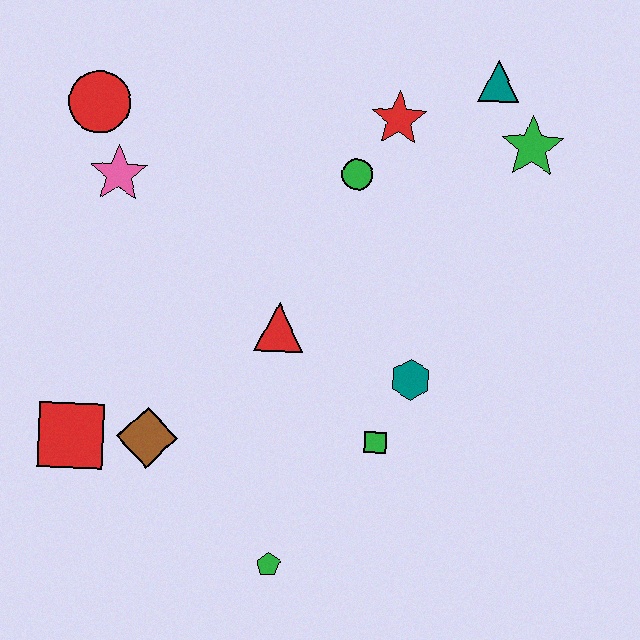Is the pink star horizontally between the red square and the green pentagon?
Yes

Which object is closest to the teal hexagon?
The green square is closest to the teal hexagon.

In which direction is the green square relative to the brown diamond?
The green square is to the right of the brown diamond.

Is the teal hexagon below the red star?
Yes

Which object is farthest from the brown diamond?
The teal triangle is farthest from the brown diamond.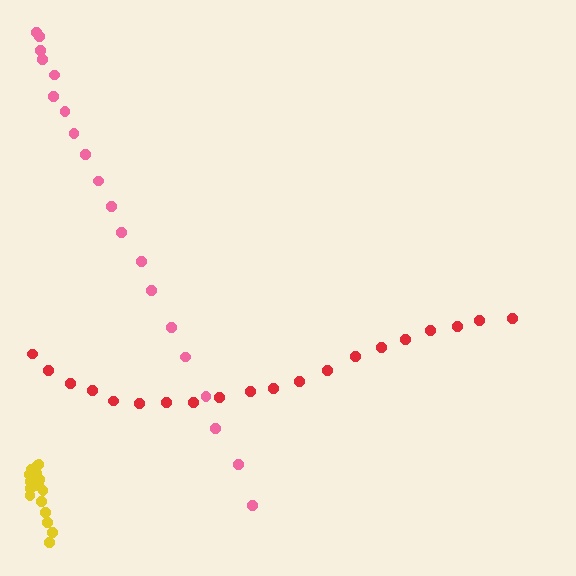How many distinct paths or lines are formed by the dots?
There are 3 distinct paths.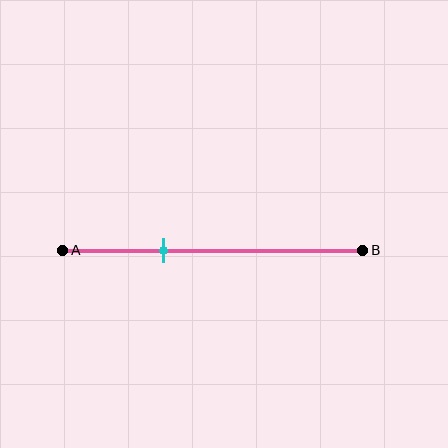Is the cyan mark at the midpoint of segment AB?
No, the mark is at about 35% from A, not at the 50% midpoint.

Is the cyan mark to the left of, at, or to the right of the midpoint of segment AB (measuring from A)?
The cyan mark is to the left of the midpoint of segment AB.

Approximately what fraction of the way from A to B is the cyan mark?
The cyan mark is approximately 35% of the way from A to B.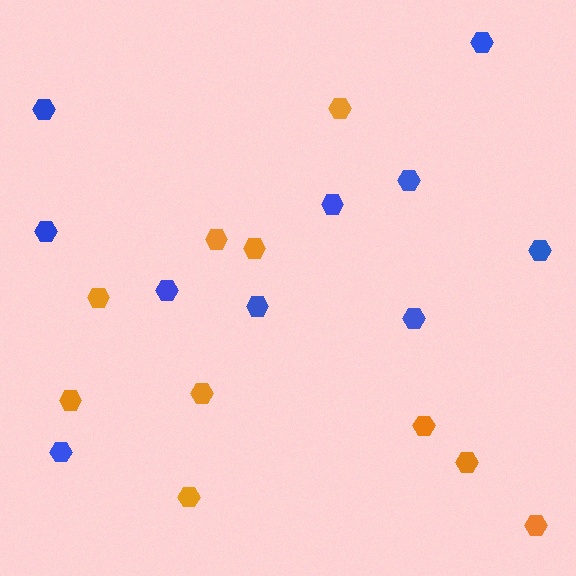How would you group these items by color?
There are 2 groups: one group of orange hexagons (10) and one group of blue hexagons (10).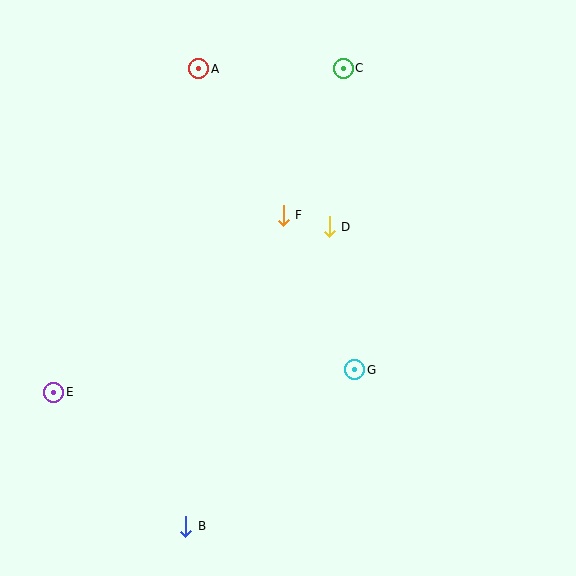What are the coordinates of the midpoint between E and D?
The midpoint between E and D is at (191, 309).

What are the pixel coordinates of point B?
Point B is at (186, 526).